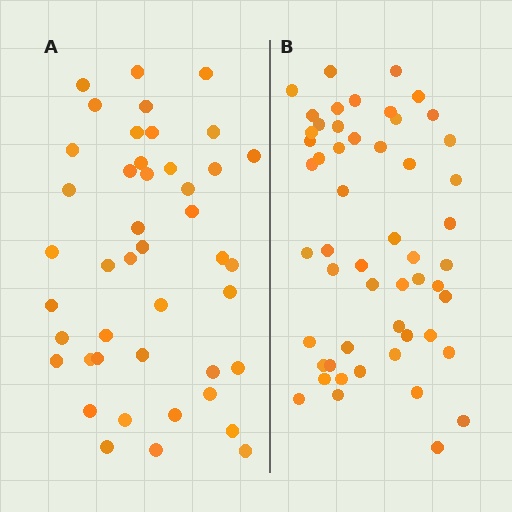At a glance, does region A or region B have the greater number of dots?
Region B (the right region) has more dots.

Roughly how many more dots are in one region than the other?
Region B has roughly 8 or so more dots than region A.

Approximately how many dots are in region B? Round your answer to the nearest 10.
About 50 dots. (The exact count is 53, which rounds to 50.)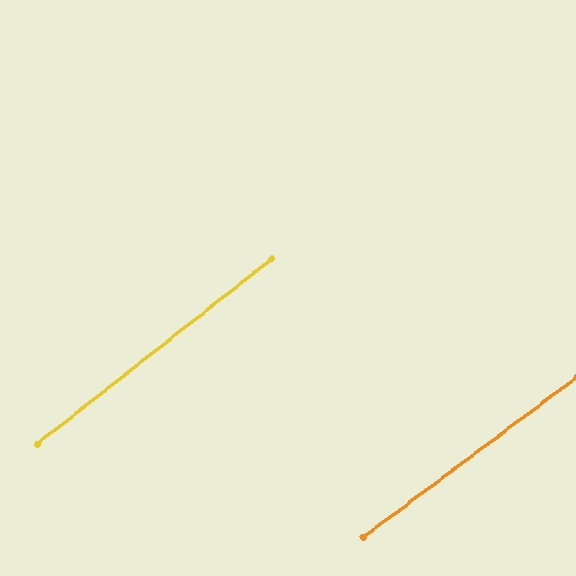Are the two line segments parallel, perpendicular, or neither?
Parallel — their directions differ by only 1.6°.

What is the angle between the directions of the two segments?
Approximately 2 degrees.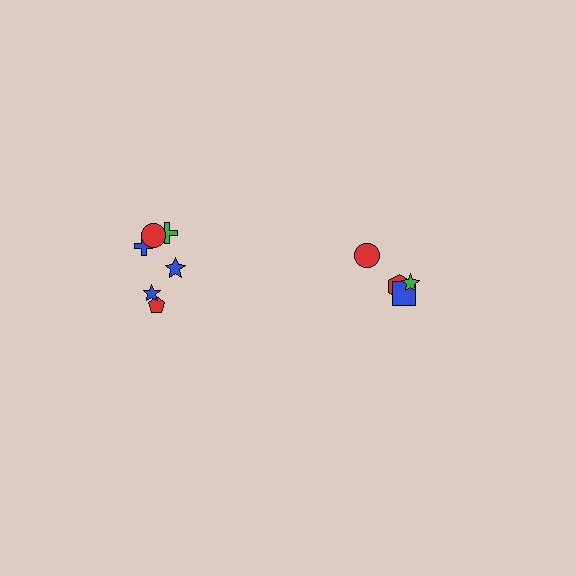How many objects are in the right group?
There are 4 objects.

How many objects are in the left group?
There are 6 objects.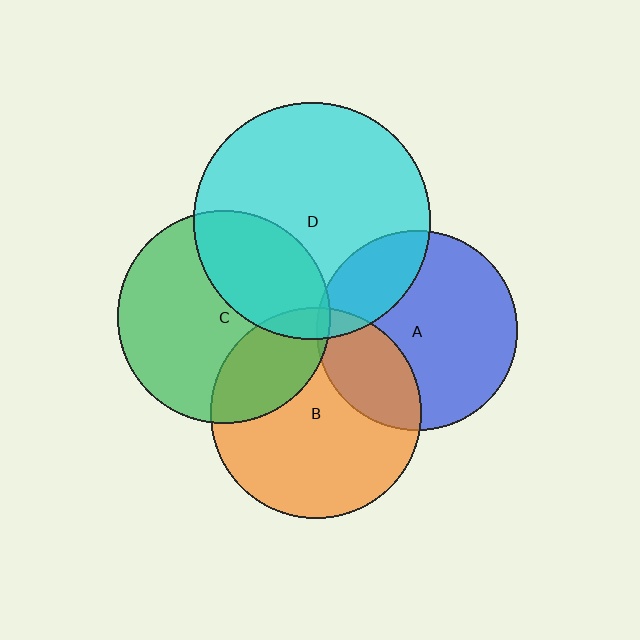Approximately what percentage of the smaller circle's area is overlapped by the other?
Approximately 5%.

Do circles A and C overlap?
Yes.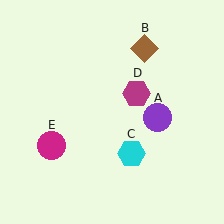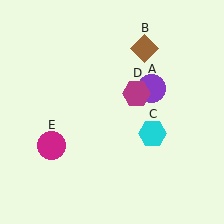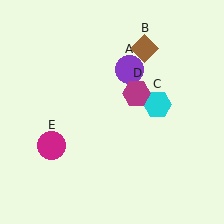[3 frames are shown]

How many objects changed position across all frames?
2 objects changed position: purple circle (object A), cyan hexagon (object C).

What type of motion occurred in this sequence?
The purple circle (object A), cyan hexagon (object C) rotated counterclockwise around the center of the scene.